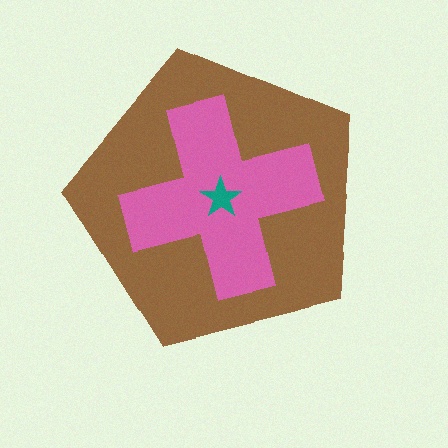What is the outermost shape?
The brown pentagon.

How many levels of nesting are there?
3.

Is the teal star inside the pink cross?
Yes.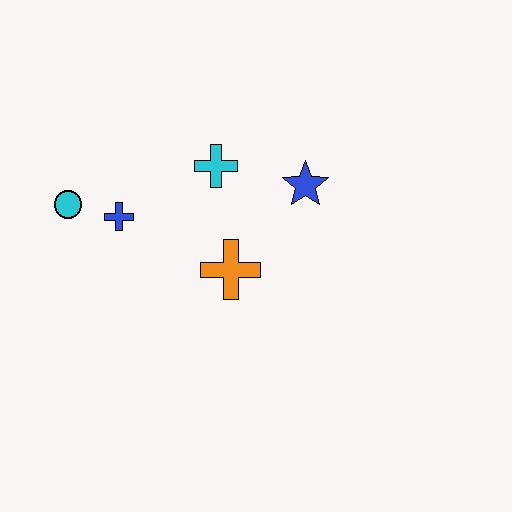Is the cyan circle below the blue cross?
No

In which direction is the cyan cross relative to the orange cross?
The cyan cross is above the orange cross.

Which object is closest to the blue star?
The cyan cross is closest to the blue star.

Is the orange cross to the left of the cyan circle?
No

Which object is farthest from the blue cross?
The blue star is farthest from the blue cross.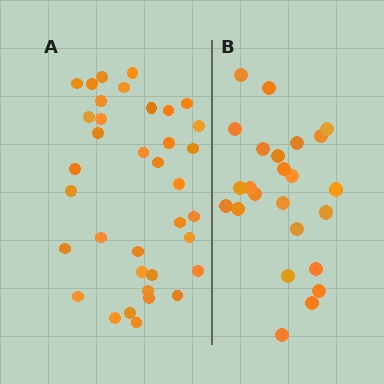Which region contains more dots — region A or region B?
Region A (the left region) has more dots.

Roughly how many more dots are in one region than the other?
Region A has roughly 12 or so more dots than region B.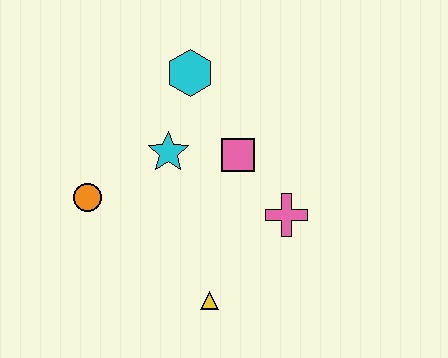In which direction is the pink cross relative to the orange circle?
The pink cross is to the right of the orange circle.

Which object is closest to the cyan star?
The pink square is closest to the cyan star.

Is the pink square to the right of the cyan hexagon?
Yes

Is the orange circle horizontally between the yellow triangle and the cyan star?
No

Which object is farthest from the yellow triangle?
The cyan hexagon is farthest from the yellow triangle.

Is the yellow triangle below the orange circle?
Yes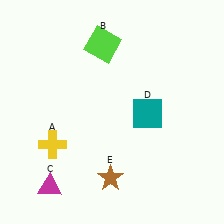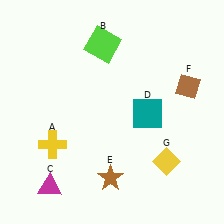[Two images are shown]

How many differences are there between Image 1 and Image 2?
There are 2 differences between the two images.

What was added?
A brown diamond (F), a yellow diamond (G) were added in Image 2.